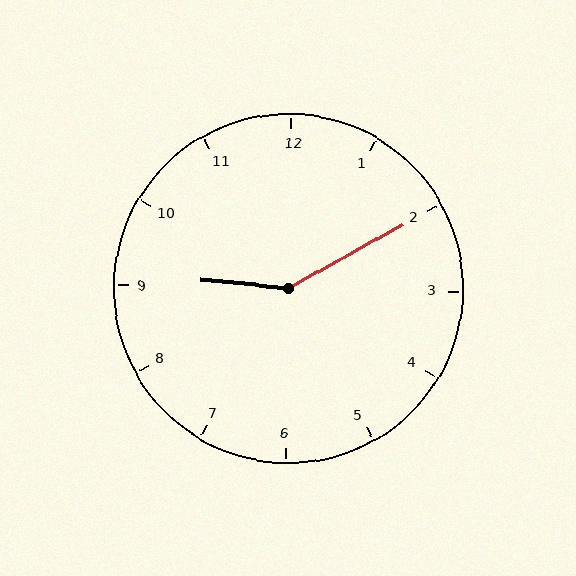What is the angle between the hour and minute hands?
Approximately 145 degrees.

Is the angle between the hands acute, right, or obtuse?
It is obtuse.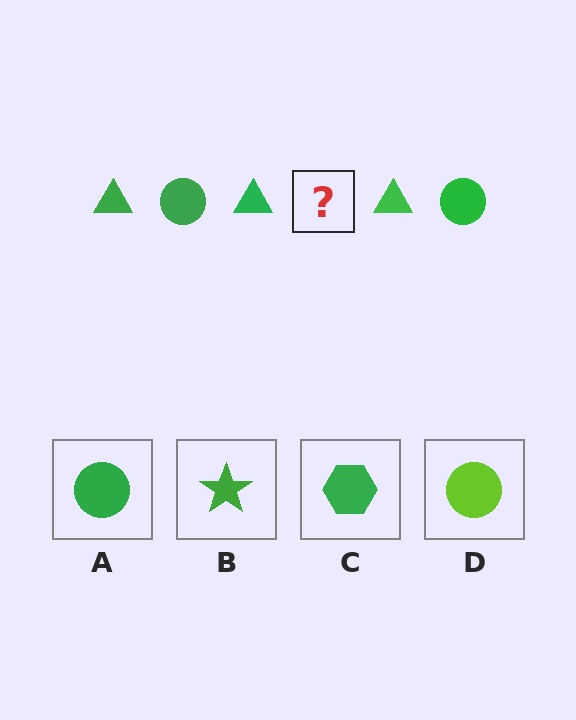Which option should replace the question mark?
Option A.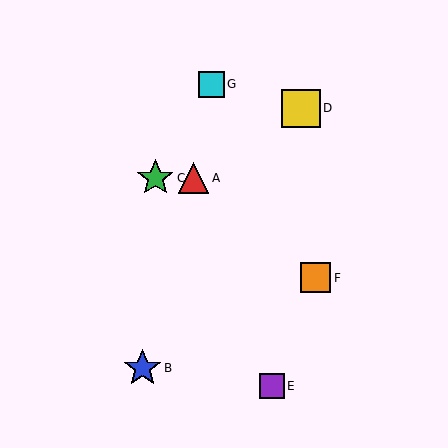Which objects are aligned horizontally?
Objects A, C are aligned horizontally.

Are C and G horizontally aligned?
No, C is at y≈178 and G is at y≈84.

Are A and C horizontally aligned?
Yes, both are at y≈178.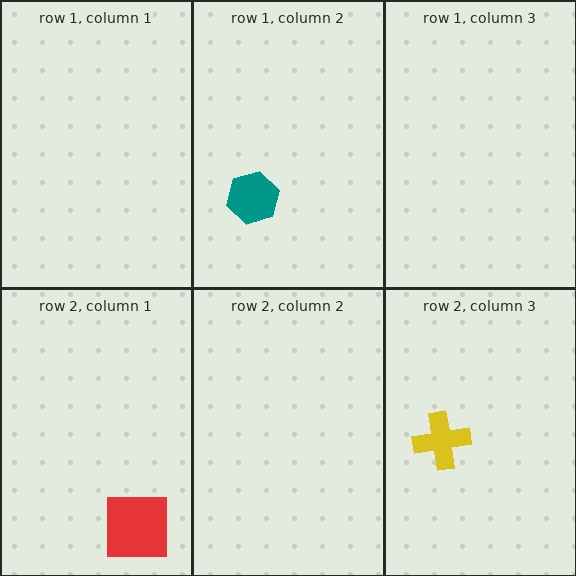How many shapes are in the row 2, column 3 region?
1.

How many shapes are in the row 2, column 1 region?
1.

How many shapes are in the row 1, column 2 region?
1.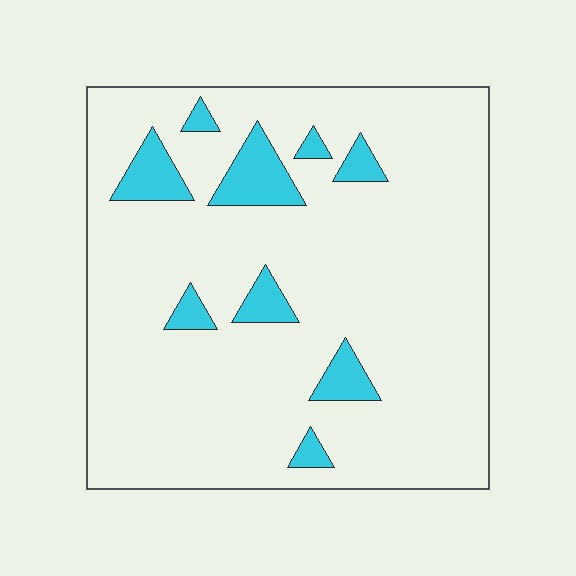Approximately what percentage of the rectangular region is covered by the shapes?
Approximately 10%.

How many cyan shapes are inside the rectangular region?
9.